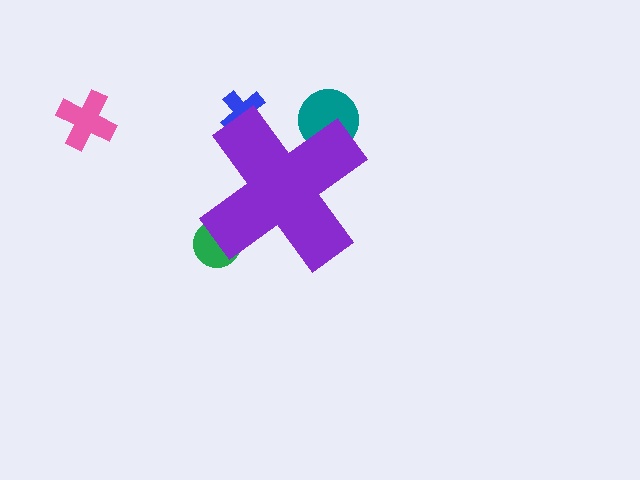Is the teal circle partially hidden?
Yes, the teal circle is partially hidden behind the purple cross.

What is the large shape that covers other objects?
A purple cross.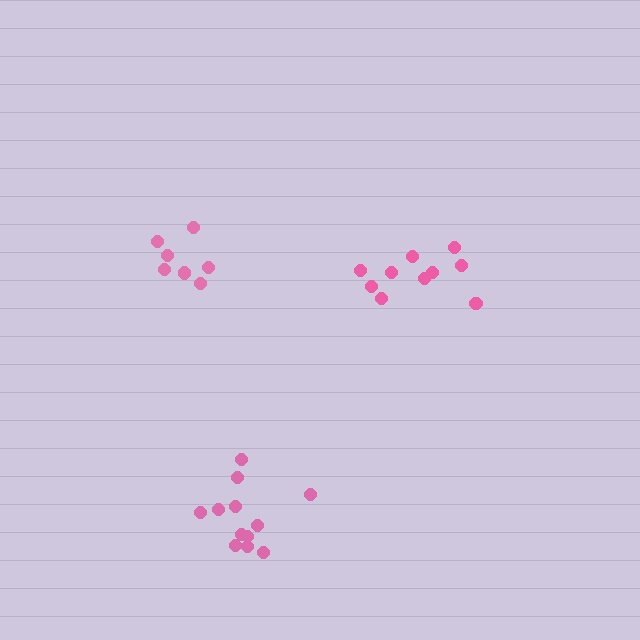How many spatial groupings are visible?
There are 3 spatial groupings.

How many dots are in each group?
Group 1: 12 dots, Group 2: 10 dots, Group 3: 7 dots (29 total).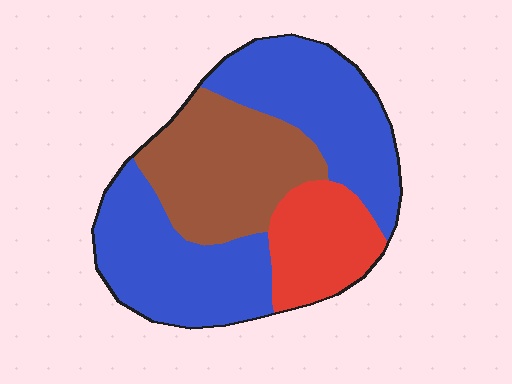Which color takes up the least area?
Red, at roughly 15%.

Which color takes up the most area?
Blue, at roughly 55%.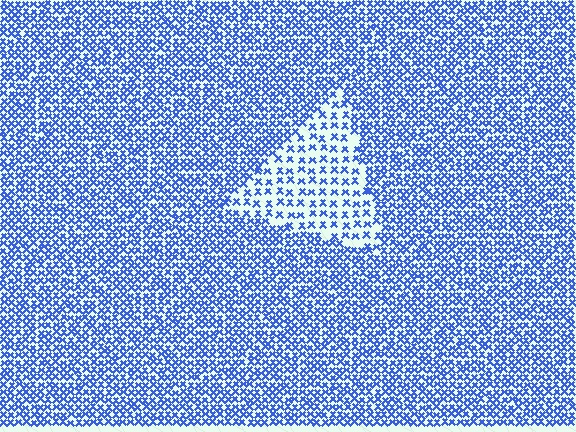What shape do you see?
I see a triangle.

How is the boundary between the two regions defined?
The boundary is defined by a change in element density (approximately 2.2x ratio). All elements are the same color, size, and shape.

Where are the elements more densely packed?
The elements are more densely packed outside the triangle boundary.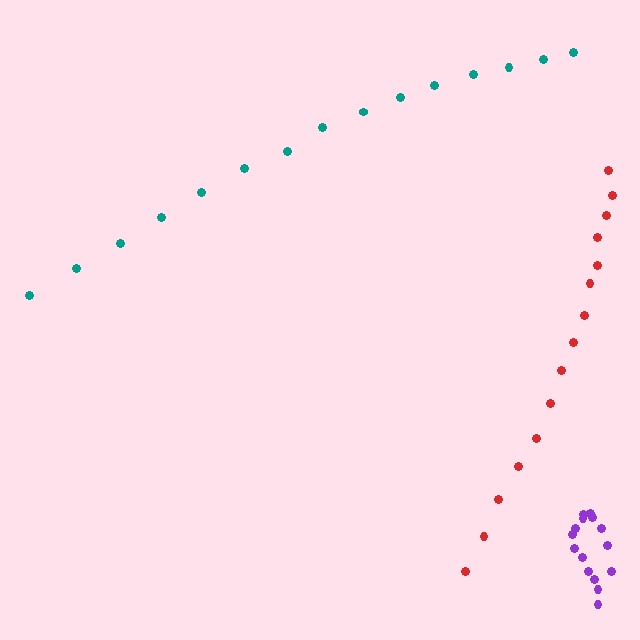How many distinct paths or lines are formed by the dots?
There are 3 distinct paths.